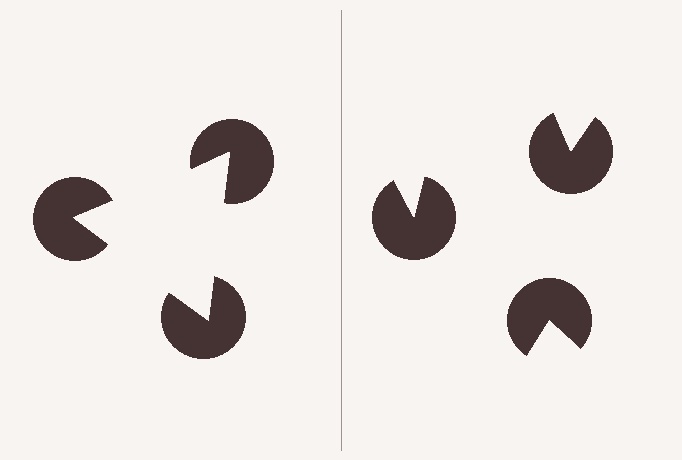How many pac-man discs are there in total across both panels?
6 — 3 on each side.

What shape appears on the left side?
An illusory triangle.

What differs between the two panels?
The pac-man discs are positioned identically on both sides; only the wedge orientations differ. On the left they align to a triangle; on the right they are misaligned.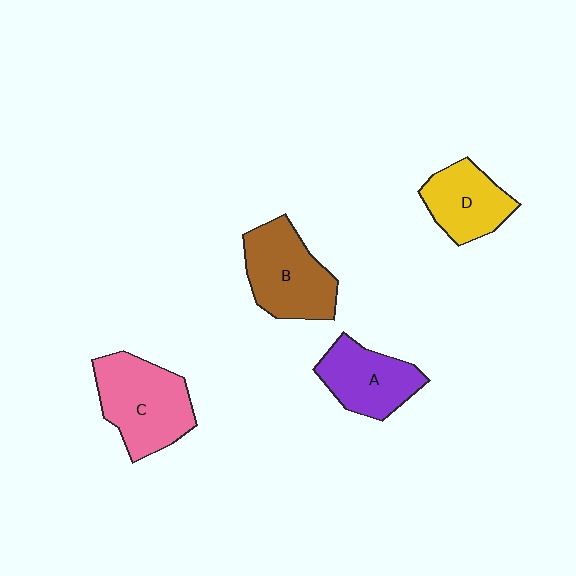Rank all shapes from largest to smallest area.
From largest to smallest: C (pink), B (brown), A (purple), D (yellow).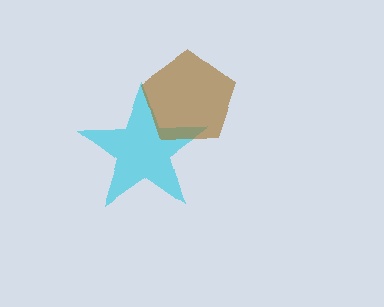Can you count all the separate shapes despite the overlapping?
Yes, there are 2 separate shapes.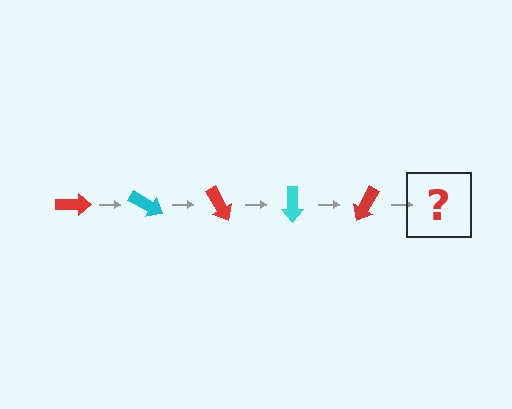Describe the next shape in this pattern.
It should be a cyan arrow, rotated 150 degrees from the start.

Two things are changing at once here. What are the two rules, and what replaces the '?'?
The two rules are that it rotates 30 degrees each step and the color cycles through red and cyan. The '?' should be a cyan arrow, rotated 150 degrees from the start.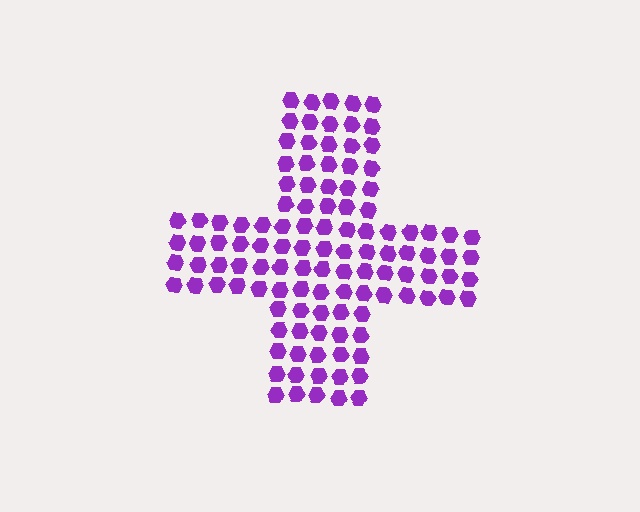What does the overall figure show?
The overall figure shows a cross.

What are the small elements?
The small elements are hexagons.